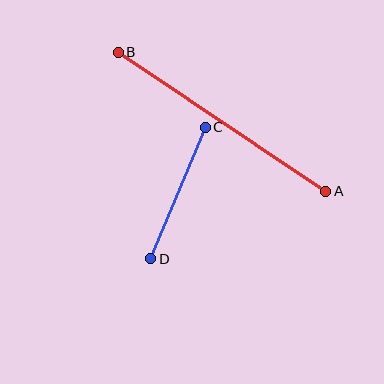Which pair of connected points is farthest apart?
Points A and B are farthest apart.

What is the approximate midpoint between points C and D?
The midpoint is at approximately (178, 193) pixels.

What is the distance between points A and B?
The distance is approximately 250 pixels.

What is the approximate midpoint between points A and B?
The midpoint is at approximately (222, 122) pixels.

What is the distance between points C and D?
The distance is approximately 142 pixels.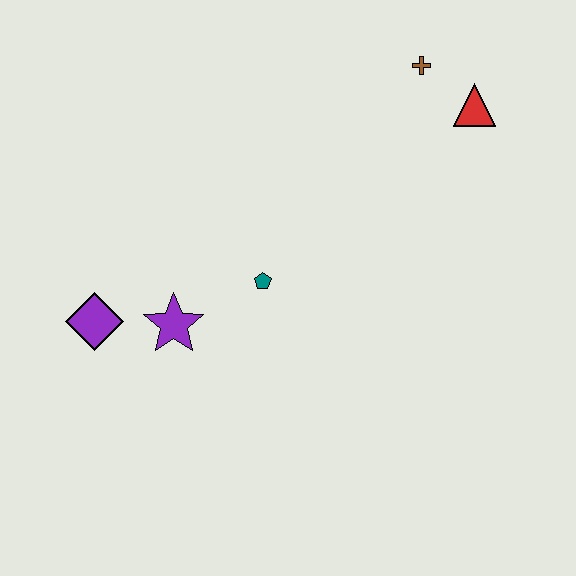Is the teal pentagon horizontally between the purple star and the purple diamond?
No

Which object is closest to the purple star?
The purple diamond is closest to the purple star.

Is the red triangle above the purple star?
Yes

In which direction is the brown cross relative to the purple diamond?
The brown cross is to the right of the purple diamond.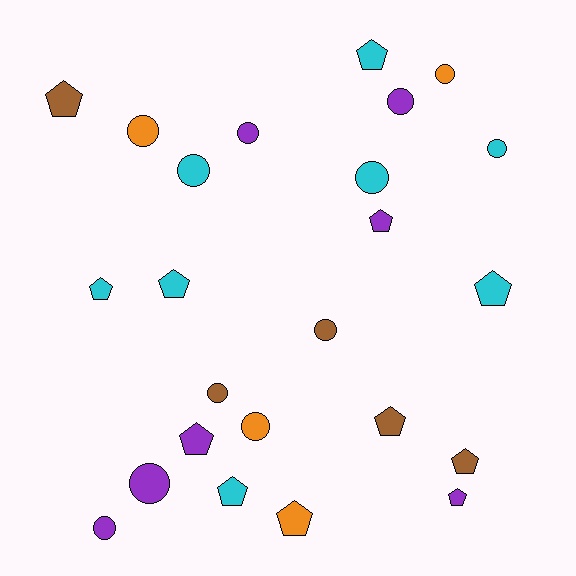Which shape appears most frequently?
Pentagon, with 12 objects.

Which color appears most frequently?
Cyan, with 8 objects.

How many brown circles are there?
There are 2 brown circles.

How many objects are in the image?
There are 24 objects.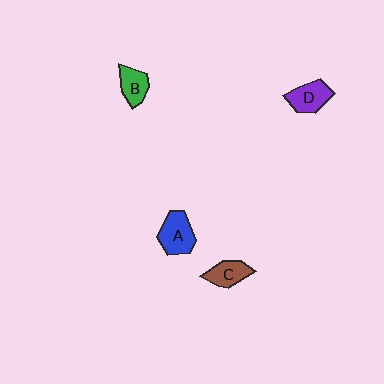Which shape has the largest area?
Shape A (blue).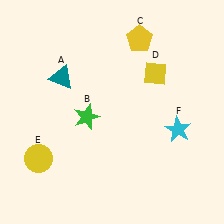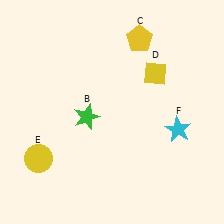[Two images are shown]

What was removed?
The teal triangle (A) was removed in Image 2.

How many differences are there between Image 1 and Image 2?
There is 1 difference between the two images.